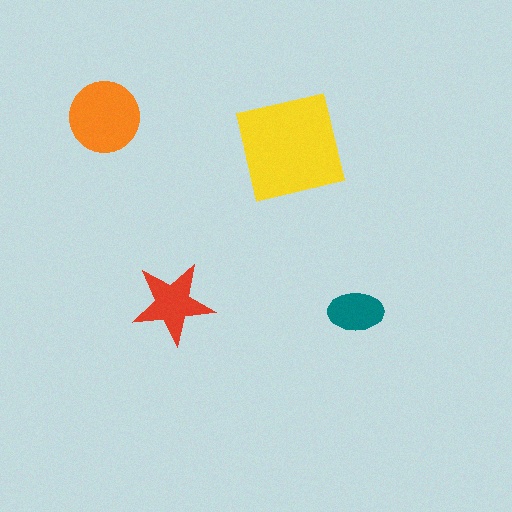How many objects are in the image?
There are 4 objects in the image.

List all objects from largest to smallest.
The yellow square, the orange circle, the red star, the teal ellipse.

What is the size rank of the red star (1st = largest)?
3rd.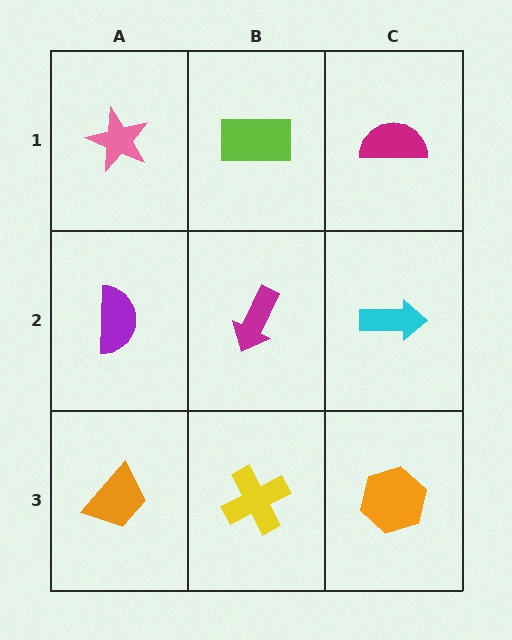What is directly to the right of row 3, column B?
An orange hexagon.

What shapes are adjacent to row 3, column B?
A magenta arrow (row 2, column B), an orange trapezoid (row 3, column A), an orange hexagon (row 3, column C).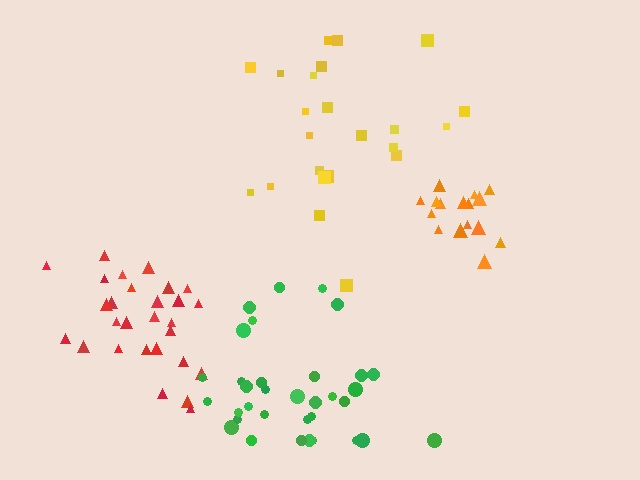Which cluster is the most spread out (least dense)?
Yellow.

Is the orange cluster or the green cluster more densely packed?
Orange.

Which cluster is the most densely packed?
Orange.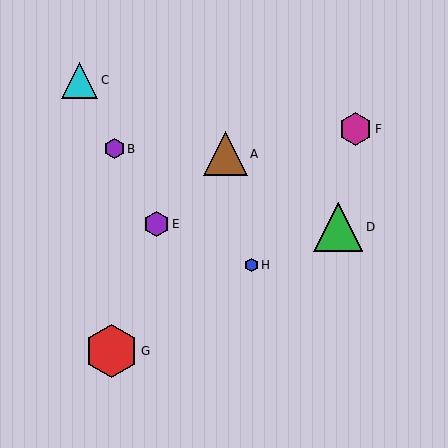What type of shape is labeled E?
Shape E is a purple hexagon.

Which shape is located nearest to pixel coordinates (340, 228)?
The green triangle (labeled D) at (338, 227) is nearest to that location.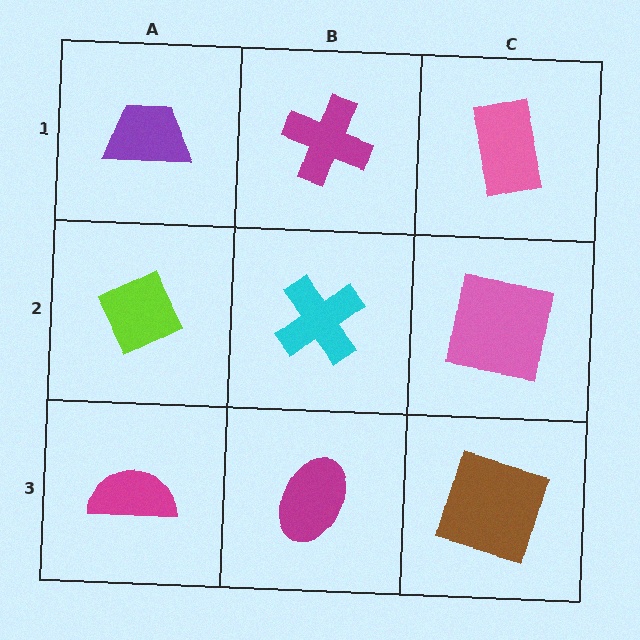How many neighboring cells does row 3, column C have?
2.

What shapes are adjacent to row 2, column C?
A pink rectangle (row 1, column C), a brown square (row 3, column C), a cyan cross (row 2, column B).